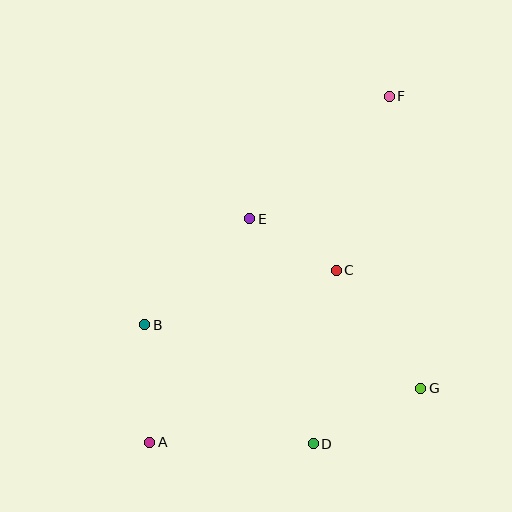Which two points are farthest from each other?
Points A and F are farthest from each other.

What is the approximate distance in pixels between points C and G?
The distance between C and G is approximately 145 pixels.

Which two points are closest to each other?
Points C and E are closest to each other.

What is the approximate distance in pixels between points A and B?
The distance between A and B is approximately 117 pixels.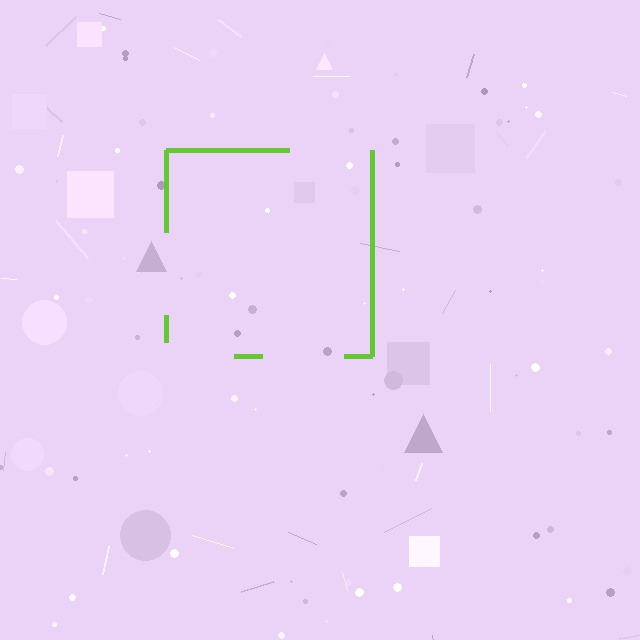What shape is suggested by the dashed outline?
The dashed outline suggests a square.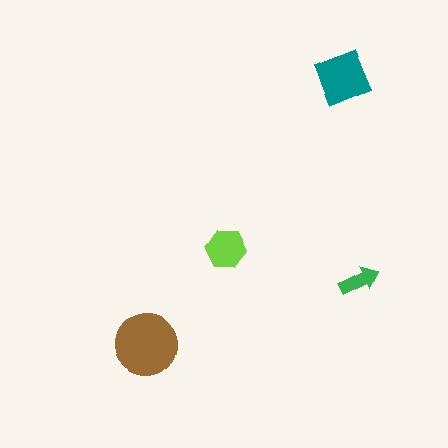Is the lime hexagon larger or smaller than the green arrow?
Larger.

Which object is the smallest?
The green arrow.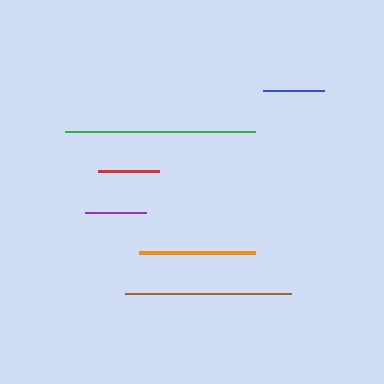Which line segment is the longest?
The green line is the longest at approximately 190 pixels.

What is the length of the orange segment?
The orange segment is approximately 116 pixels long.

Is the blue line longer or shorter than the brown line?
The brown line is longer than the blue line.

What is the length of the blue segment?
The blue segment is approximately 61 pixels long.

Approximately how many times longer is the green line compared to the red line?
The green line is approximately 3.1 times the length of the red line.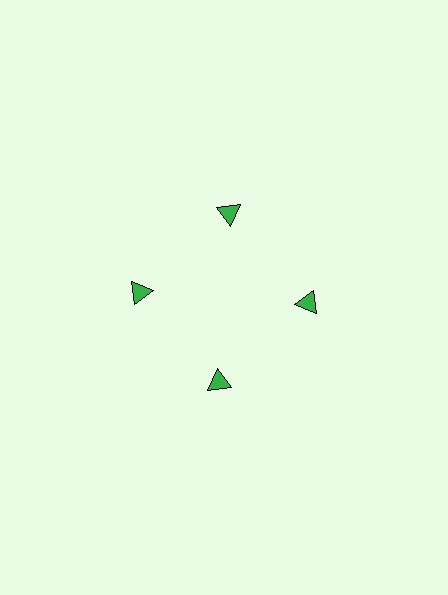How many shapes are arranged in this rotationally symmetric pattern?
There are 4 shapes, arranged in 4 groups of 1.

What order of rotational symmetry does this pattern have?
This pattern has 4-fold rotational symmetry.